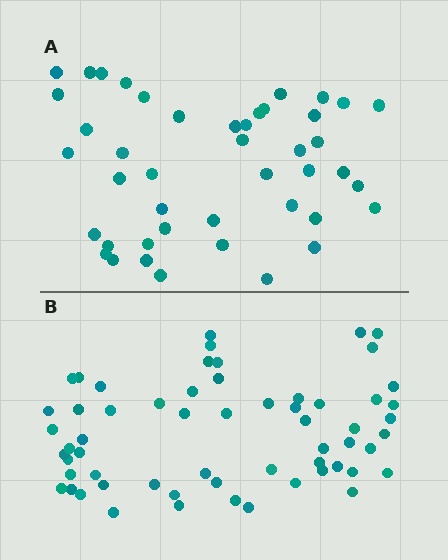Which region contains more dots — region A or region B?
Region B (the bottom region) has more dots.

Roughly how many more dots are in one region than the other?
Region B has approximately 15 more dots than region A.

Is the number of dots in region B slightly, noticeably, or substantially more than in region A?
Region B has noticeably more, but not dramatically so. The ratio is roughly 1.4 to 1.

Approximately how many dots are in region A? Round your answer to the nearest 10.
About 40 dots. (The exact count is 44, which rounds to 40.)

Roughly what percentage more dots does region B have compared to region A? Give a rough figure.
About 35% more.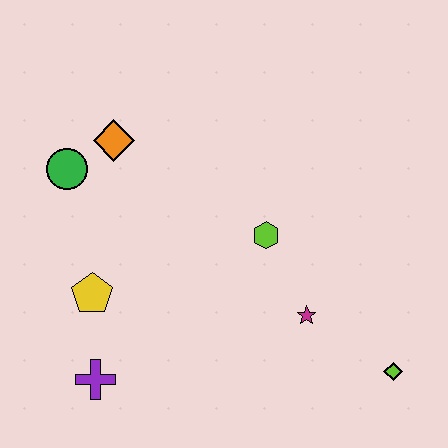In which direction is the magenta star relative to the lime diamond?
The magenta star is to the left of the lime diamond.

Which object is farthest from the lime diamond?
The green circle is farthest from the lime diamond.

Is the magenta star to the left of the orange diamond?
No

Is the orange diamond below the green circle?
No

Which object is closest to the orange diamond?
The green circle is closest to the orange diamond.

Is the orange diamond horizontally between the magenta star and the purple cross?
Yes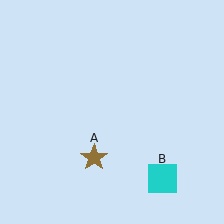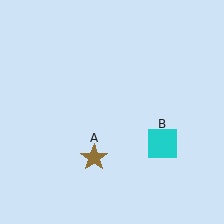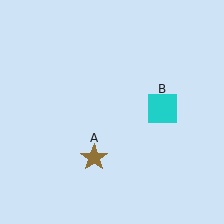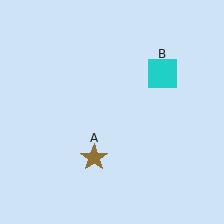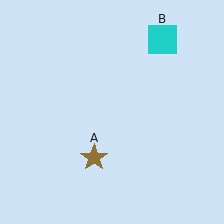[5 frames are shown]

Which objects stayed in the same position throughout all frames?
Brown star (object A) remained stationary.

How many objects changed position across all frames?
1 object changed position: cyan square (object B).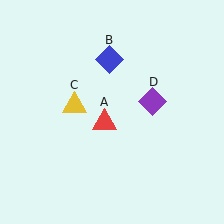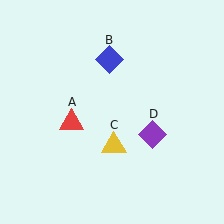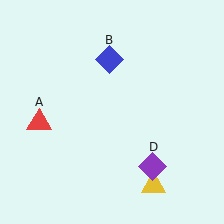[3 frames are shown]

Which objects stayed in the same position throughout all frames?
Blue diamond (object B) remained stationary.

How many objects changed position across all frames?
3 objects changed position: red triangle (object A), yellow triangle (object C), purple diamond (object D).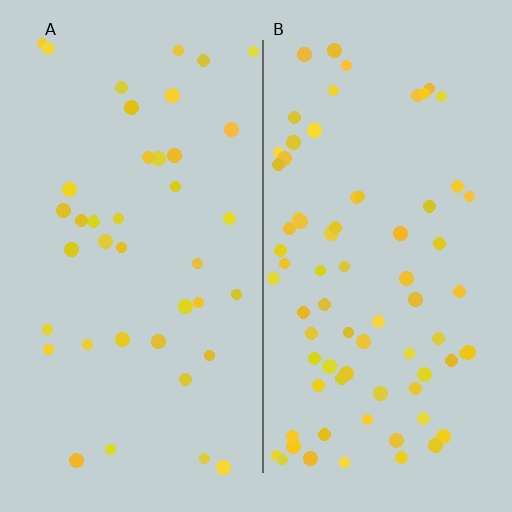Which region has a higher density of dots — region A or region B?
B (the right).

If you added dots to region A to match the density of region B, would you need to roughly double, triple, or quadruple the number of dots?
Approximately double.